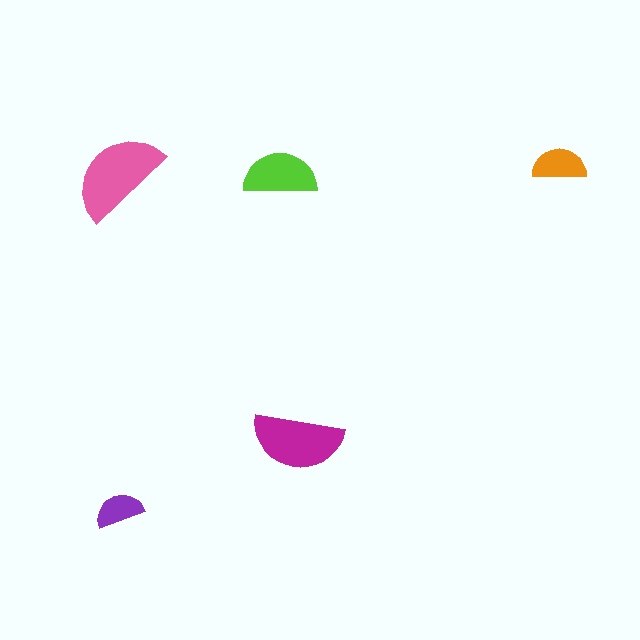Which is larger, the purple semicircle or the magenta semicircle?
The magenta one.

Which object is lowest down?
The purple semicircle is bottommost.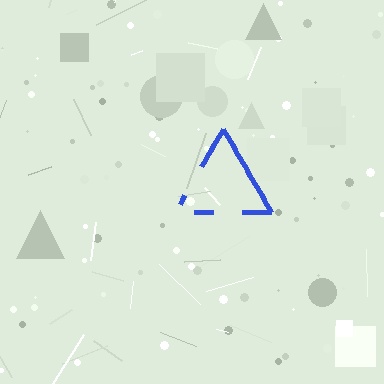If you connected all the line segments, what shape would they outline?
They would outline a triangle.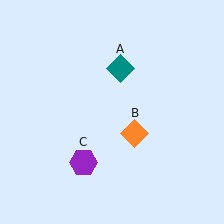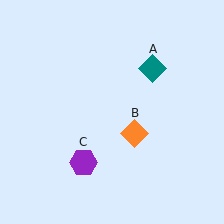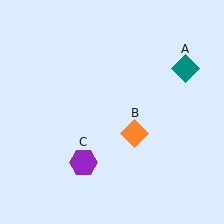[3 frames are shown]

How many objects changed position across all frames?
1 object changed position: teal diamond (object A).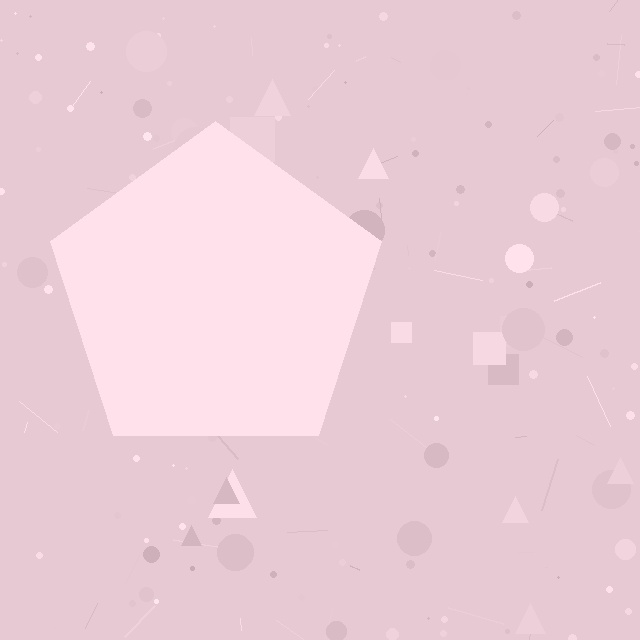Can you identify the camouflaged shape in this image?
The camouflaged shape is a pentagon.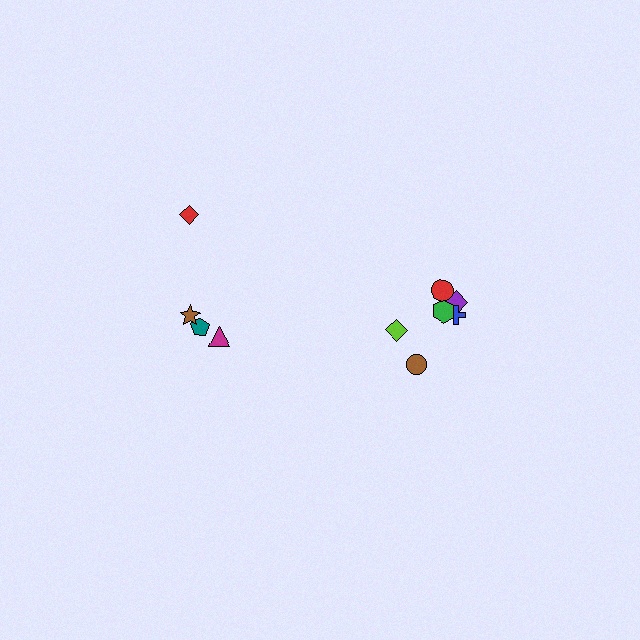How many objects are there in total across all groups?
There are 10 objects.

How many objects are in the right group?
There are 6 objects.